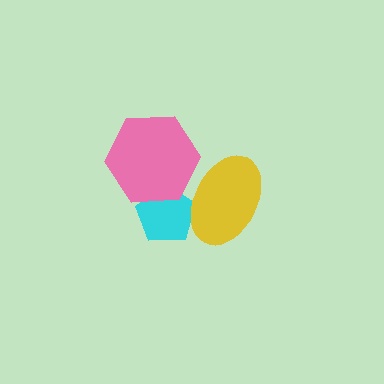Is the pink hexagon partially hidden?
Yes, it is partially covered by another shape.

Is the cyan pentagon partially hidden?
Yes, it is partially covered by another shape.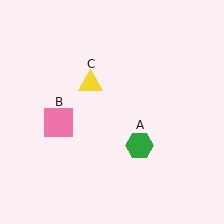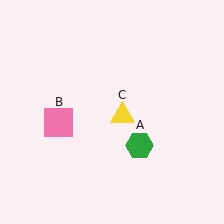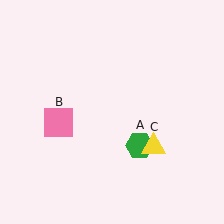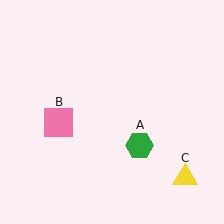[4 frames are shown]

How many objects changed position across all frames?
1 object changed position: yellow triangle (object C).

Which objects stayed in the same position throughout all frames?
Green hexagon (object A) and pink square (object B) remained stationary.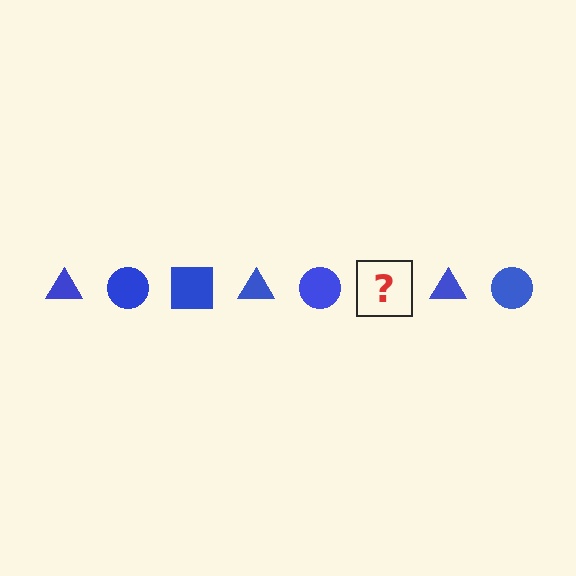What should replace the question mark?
The question mark should be replaced with a blue square.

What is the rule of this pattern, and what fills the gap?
The rule is that the pattern cycles through triangle, circle, square shapes in blue. The gap should be filled with a blue square.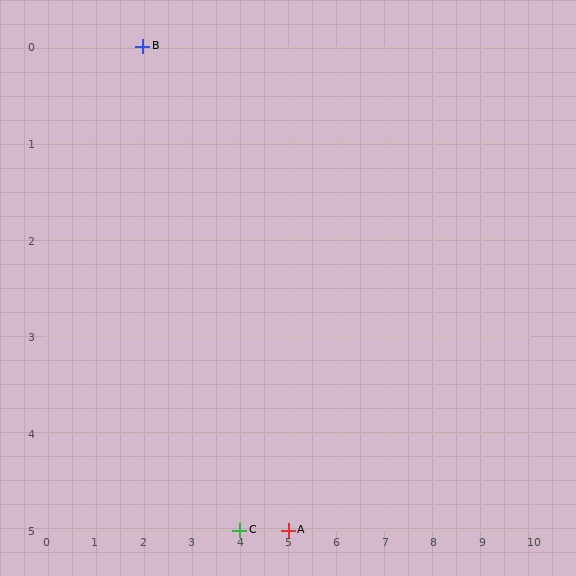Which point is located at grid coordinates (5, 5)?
Point A is at (5, 5).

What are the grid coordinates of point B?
Point B is at grid coordinates (2, 0).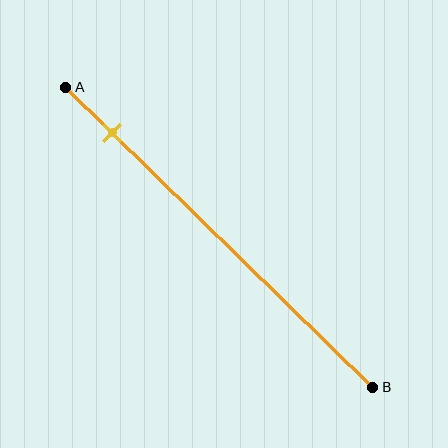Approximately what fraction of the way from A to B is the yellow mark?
The yellow mark is approximately 15% of the way from A to B.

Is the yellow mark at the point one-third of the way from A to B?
No, the mark is at about 15% from A, not at the 33% one-third point.